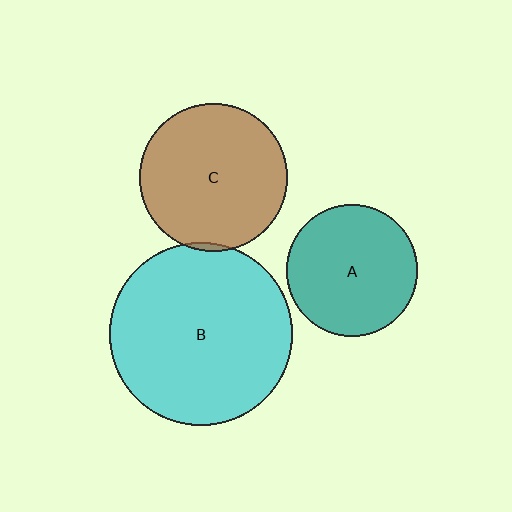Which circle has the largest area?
Circle B (cyan).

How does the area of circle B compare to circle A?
Approximately 1.9 times.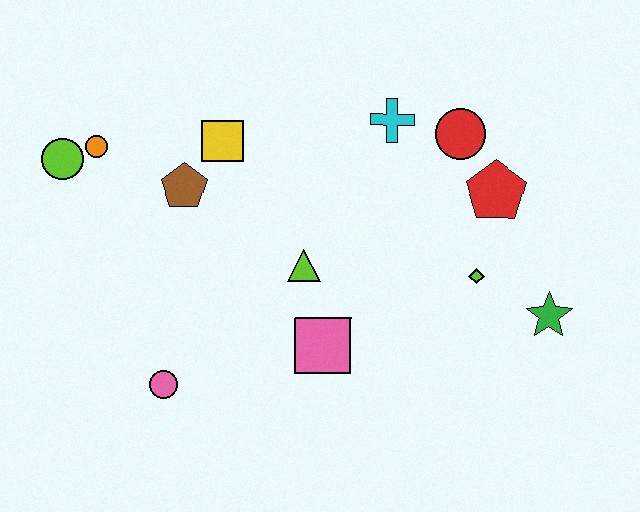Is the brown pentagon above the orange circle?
No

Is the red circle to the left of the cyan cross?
No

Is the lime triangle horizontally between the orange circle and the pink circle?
No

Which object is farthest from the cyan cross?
The pink circle is farthest from the cyan cross.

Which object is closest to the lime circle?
The orange circle is closest to the lime circle.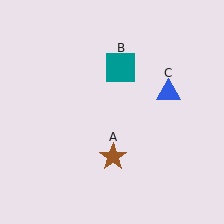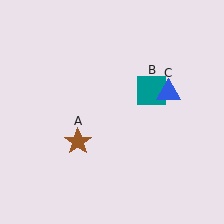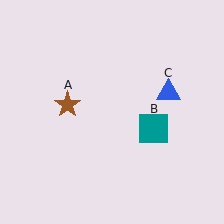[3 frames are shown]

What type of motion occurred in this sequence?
The brown star (object A), teal square (object B) rotated clockwise around the center of the scene.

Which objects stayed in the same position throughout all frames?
Blue triangle (object C) remained stationary.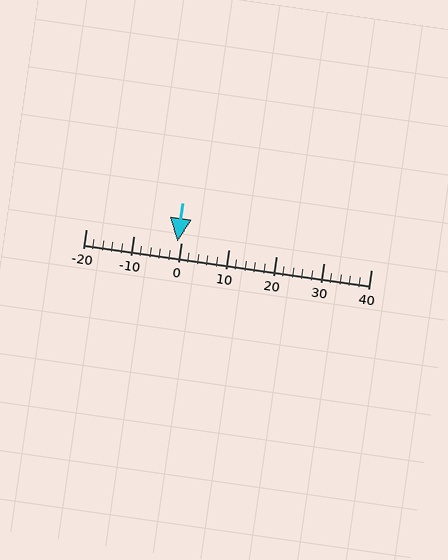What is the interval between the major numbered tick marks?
The major tick marks are spaced 10 units apart.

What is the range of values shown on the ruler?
The ruler shows values from -20 to 40.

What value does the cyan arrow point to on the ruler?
The cyan arrow points to approximately -1.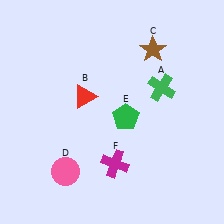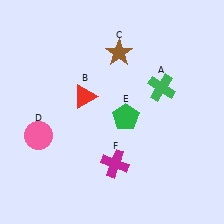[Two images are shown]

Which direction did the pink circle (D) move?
The pink circle (D) moved up.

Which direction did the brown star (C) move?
The brown star (C) moved left.